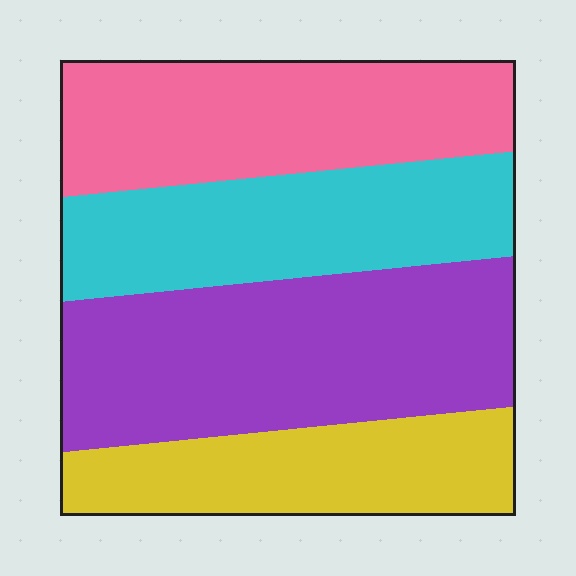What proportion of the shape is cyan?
Cyan takes up about one quarter (1/4) of the shape.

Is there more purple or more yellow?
Purple.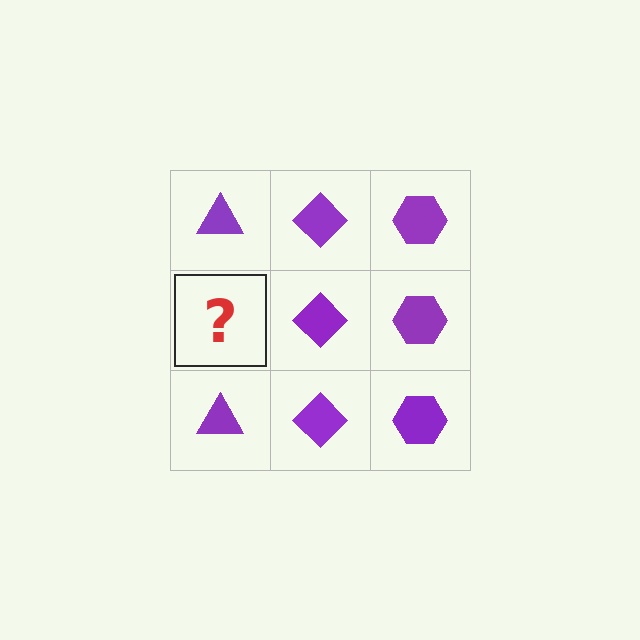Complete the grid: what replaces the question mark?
The question mark should be replaced with a purple triangle.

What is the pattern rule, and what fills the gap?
The rule is that each column has a consistent shape. The gap should be filled with a purple triangle.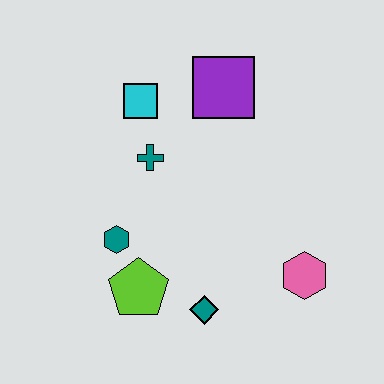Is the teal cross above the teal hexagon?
Yes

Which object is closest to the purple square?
The cyan square is closest to the purple square.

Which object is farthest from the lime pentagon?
The purple square is farthest from the lime pentagon.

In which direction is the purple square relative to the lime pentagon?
The purple square is above the lime pentagon.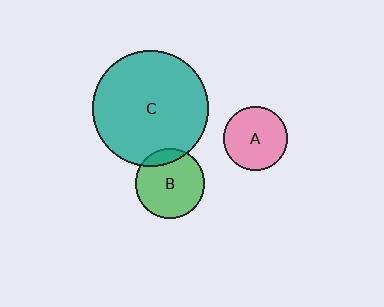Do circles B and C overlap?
Yes.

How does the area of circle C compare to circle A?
Approximately 3.3 times.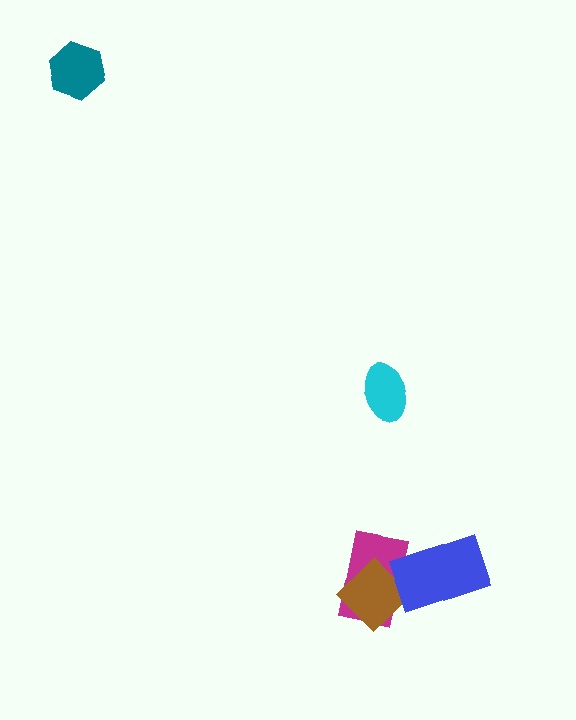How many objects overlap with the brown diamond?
2 objects overlap with the brown diamond.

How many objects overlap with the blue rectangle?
2 objects overlap with the blue rectangle.